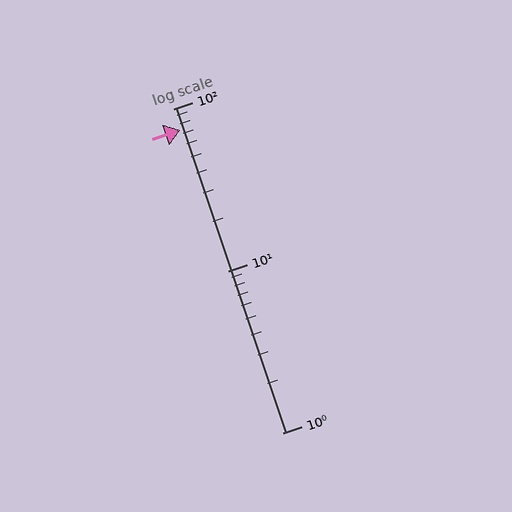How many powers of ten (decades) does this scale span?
The scale spans 2 decades, from 1 to 100.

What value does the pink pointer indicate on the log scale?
The pointer indicates approximately 74.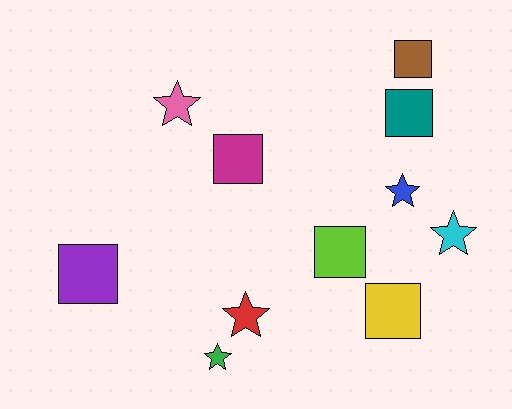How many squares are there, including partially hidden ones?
There are 6 squares.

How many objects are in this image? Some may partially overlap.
There are 11 objects.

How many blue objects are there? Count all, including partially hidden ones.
There is 1 blue object.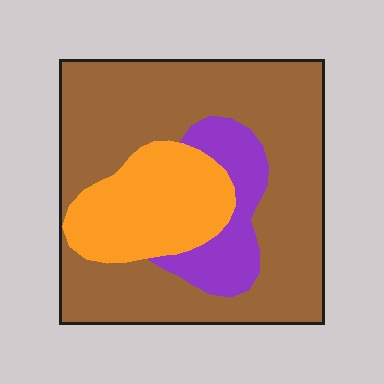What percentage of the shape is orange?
Orange covers around 20% of the shape.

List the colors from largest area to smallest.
From largest to smallest: brown, orange, purple.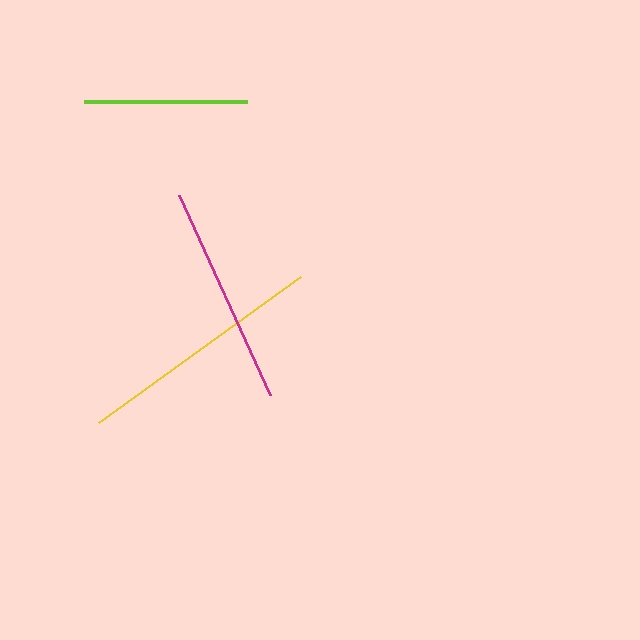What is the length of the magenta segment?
The magenta segment is approximately 220 pixels long.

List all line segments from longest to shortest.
From longest to shortest: yellow, magenta, lime.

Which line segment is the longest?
The yellow line is the longest at approximately 249 pixels.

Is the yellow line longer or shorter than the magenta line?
The yellow line is longer than the magenta line.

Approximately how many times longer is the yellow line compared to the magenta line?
The yellow line is approximately 1.1 times the length of the magenta line.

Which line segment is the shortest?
The lime line is the shortest at approximately 163 pixels.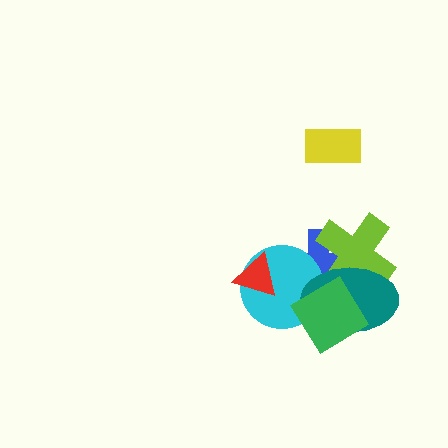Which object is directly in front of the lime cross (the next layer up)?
The teal ellipse is directly in front of the lime cross.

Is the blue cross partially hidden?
Yes, it is partially covered by another shape.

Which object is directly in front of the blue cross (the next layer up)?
The lime cross is directly in front of the blue cross.